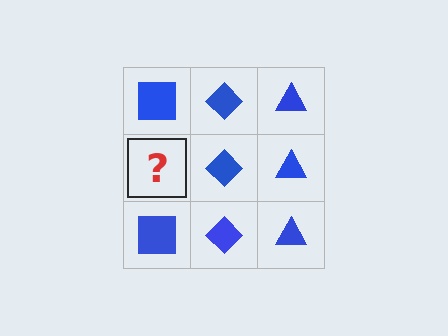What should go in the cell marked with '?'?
The missing cell should contain a blue square.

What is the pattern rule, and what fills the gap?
The rule is that each column has a consistent shape. The gap should be filled with a blue square.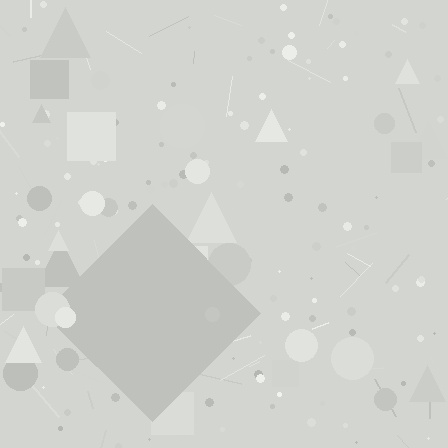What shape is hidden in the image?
A diamond is hidden in the image.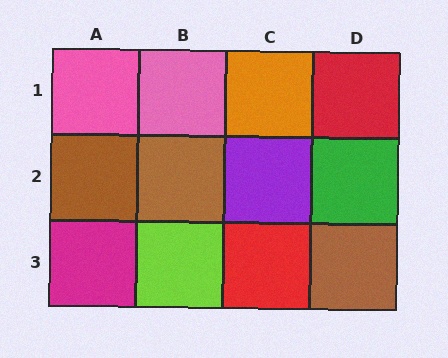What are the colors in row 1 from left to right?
Pink, pink, orange, red.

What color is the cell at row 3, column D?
Brown.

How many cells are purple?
1 cell is purple.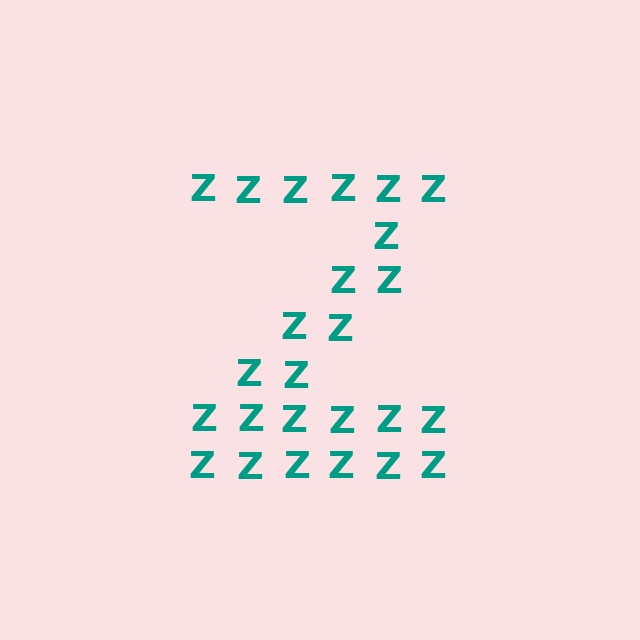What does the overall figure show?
The overall figure shows the letter Z.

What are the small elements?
The small elements are letter Z's.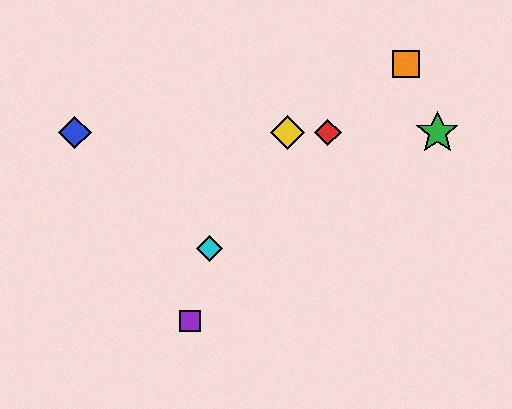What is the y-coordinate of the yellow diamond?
The yellow diamond is at y≈133.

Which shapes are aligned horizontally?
The red diamond, the blue diamond, the green star, the yellow diamond are aligned horizontally.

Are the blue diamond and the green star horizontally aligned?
Yes, both are at y≈133.